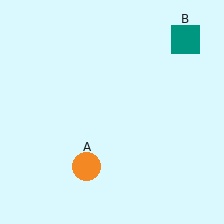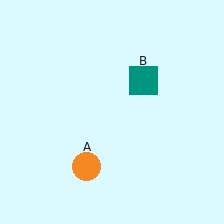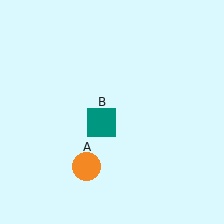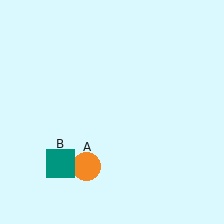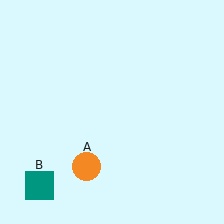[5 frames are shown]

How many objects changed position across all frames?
1 object changed position: teal square (object B).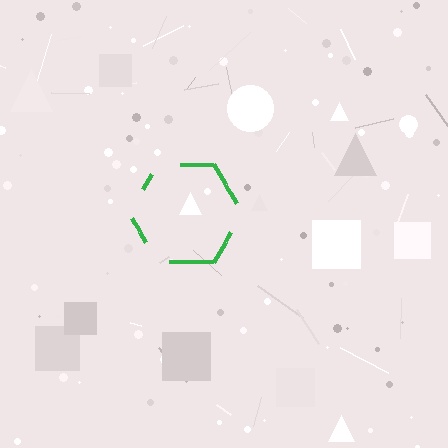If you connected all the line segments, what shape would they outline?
They would outline a hexagon.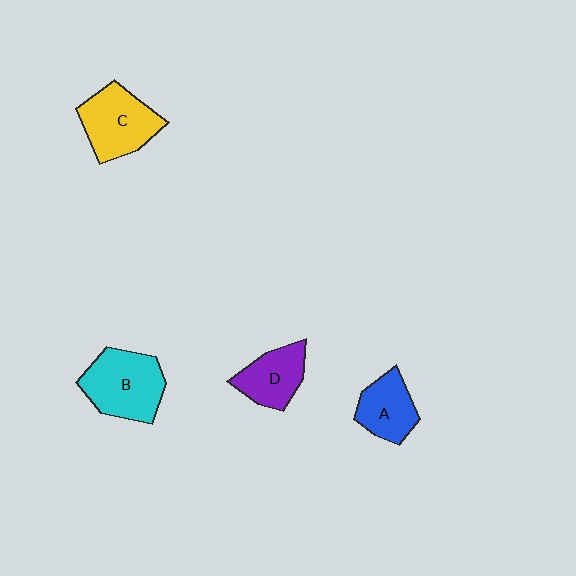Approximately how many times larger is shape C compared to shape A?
Approximately 1.4 times.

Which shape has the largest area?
Shape B (cyan).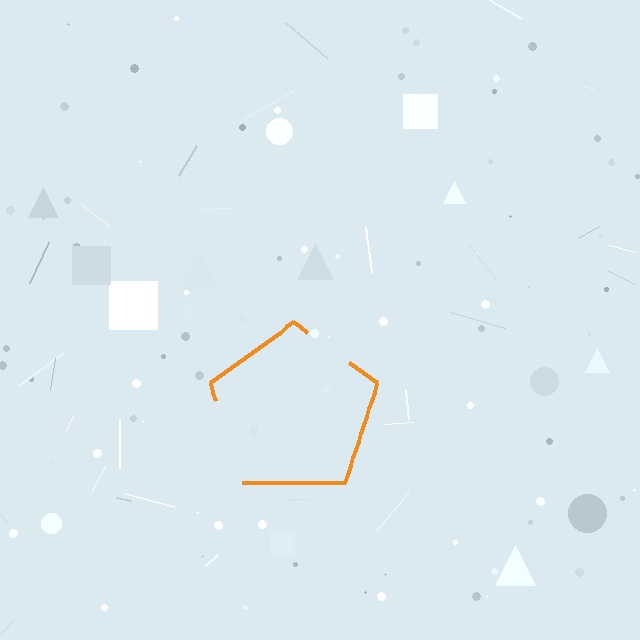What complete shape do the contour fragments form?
The contour fragments form a pentagon.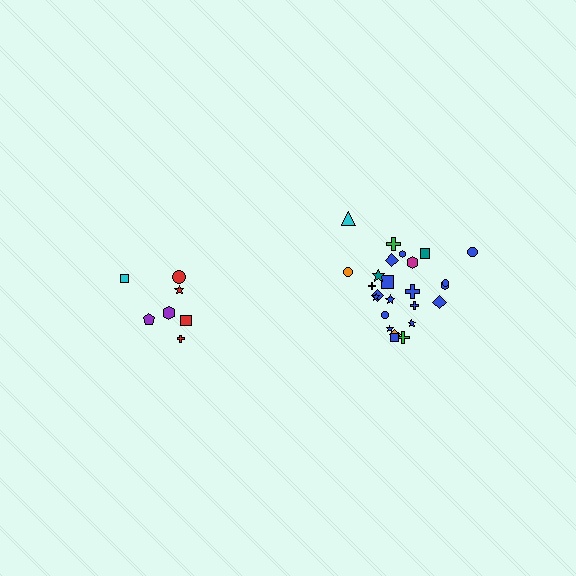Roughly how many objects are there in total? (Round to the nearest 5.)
Roughly 30 objects in total.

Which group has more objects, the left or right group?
The right group.